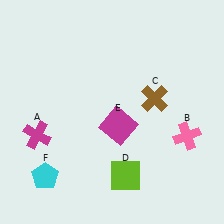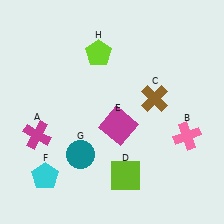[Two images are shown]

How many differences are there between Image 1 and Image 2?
There are 2 differences between the two images.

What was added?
A teal circle (G), a lime pentagon (H) were added in Image 2.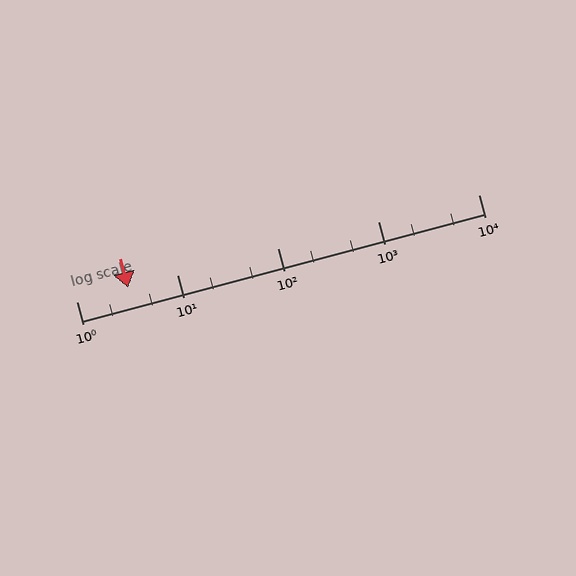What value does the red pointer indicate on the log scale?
The pointer indicates approximately 3.3.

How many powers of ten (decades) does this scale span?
The scale spans 4 decades, from 1 to 10000.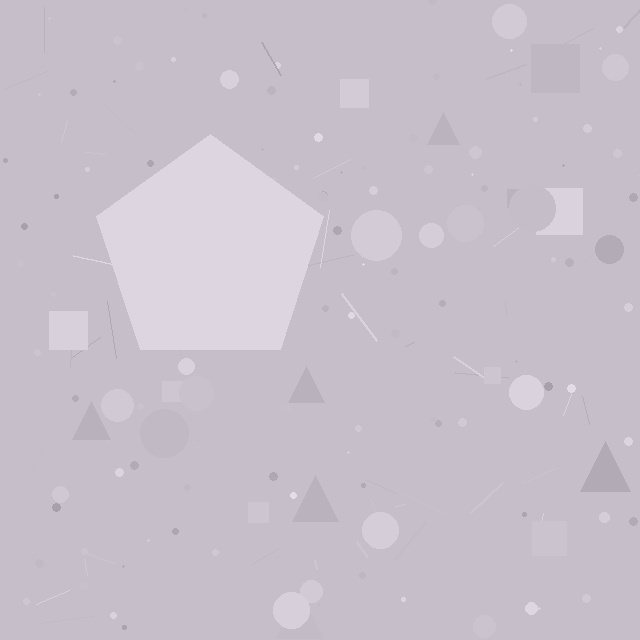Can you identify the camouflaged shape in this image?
The camouflaged shape is a pentagon.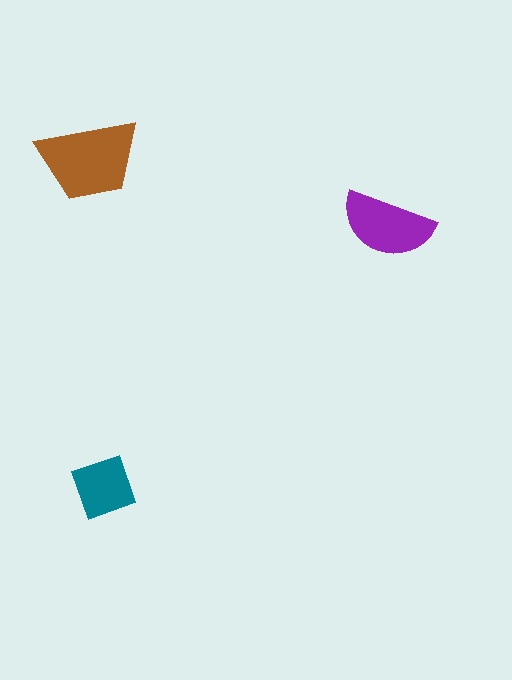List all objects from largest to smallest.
The brown trapezoid, the purple semicircle, the teal diamond.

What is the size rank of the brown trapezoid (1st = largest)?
1st.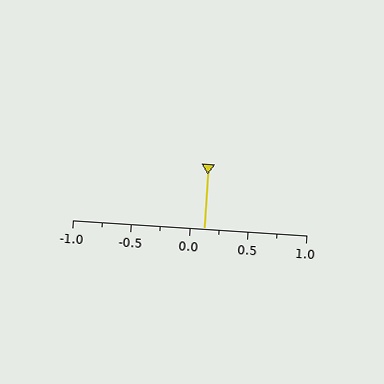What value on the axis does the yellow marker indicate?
The marker indicates approximately 0.12.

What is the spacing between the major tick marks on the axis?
The major ticks are spaced 0.5 apart.